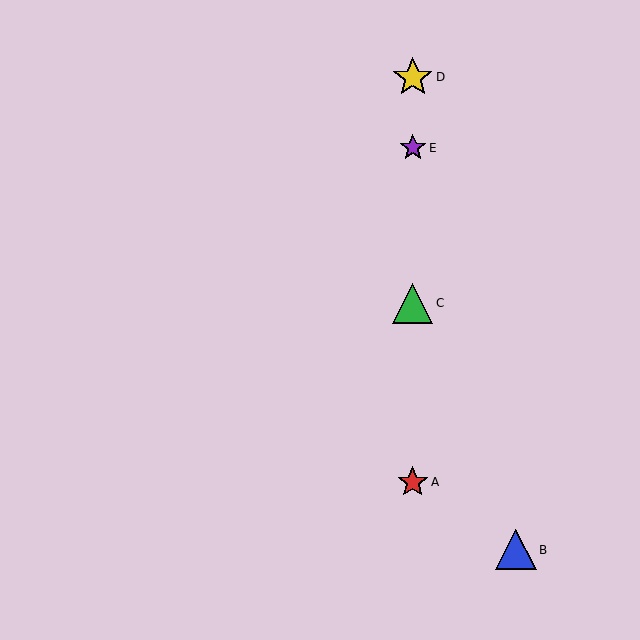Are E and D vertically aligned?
Yes, both are at x≈413.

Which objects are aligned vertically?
Objects A, C, D, E are aligned vertically.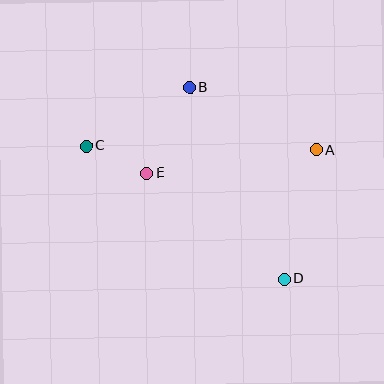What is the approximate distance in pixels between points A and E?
The distance between A and E is approximately 172 pixels.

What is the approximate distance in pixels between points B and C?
The distance between B and C is approximately 118 pixels.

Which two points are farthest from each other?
Points C and D are farthest from each other.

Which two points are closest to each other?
Points C and E are closest to each other.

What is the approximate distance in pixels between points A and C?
The distance between A and C is approximately 230 pixels.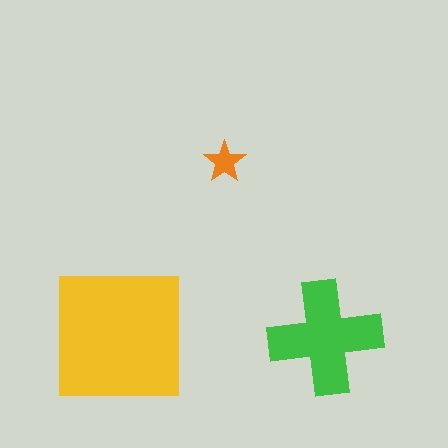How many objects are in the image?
There are 3 objects in the image.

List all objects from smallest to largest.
The orange star, the green cross, the yellow square.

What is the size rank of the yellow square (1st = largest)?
1st.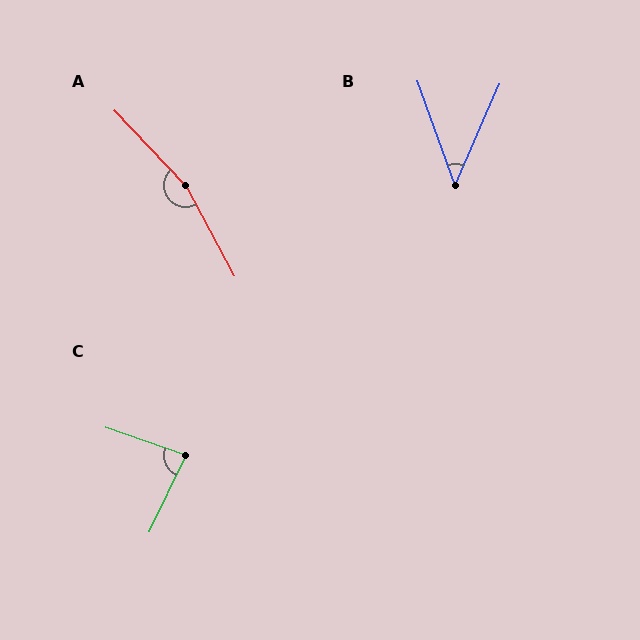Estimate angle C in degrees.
Approximately 84 degrees.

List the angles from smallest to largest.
B (43°), C (84°), A (165°).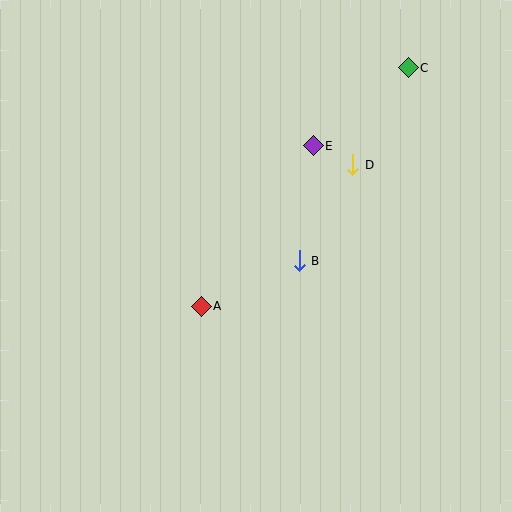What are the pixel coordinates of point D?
Point D is at (353, 165).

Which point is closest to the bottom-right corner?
Point B is closest to the bottom-right corner.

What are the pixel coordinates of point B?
Point B is at (299, 261).